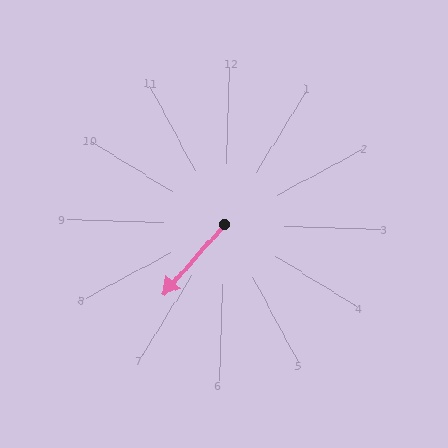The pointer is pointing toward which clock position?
Roughly 7 o'clock.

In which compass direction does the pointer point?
Southwest.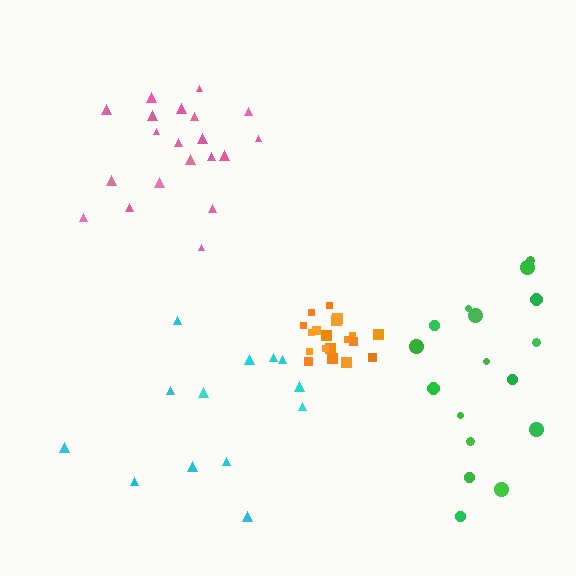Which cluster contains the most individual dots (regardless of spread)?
Pink (20).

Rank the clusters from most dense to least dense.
orange, pink, green, cyan.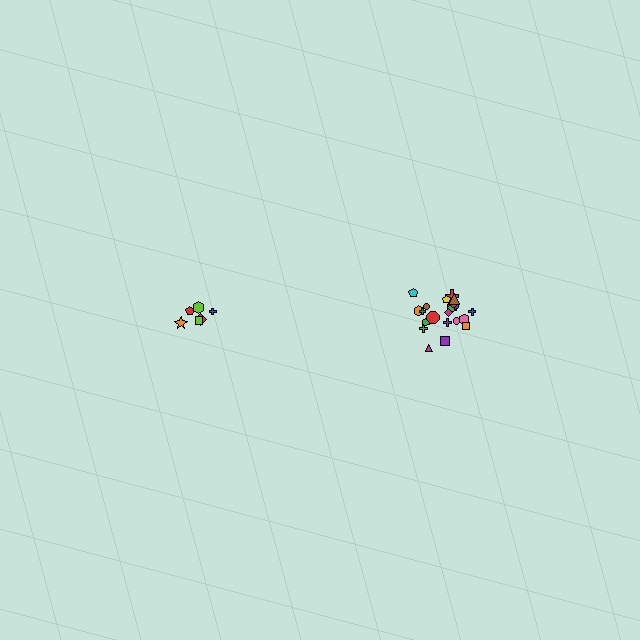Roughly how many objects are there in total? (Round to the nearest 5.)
Roughly 30 objects in total.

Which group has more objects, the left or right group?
The right group.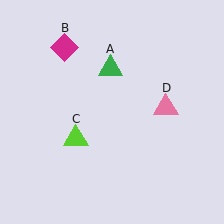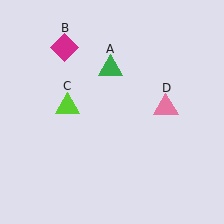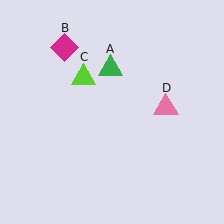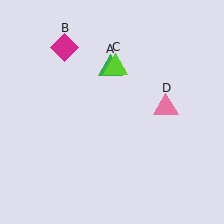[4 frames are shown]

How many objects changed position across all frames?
1 object changed position: lime triangle (object C).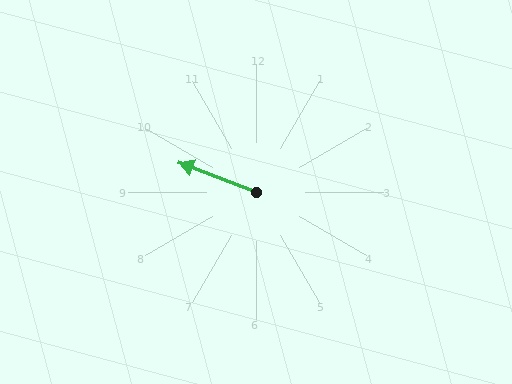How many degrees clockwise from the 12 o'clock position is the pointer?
Approximately 291 degrees.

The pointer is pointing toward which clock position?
Roughly 10 o'clock.